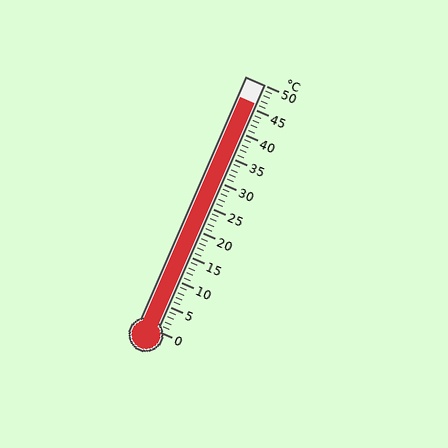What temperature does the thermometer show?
The thermometer shows approximately 46°C.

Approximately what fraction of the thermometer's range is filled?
The thermometer is filled to approximately 90% of its range.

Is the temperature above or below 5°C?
The temperature is above 5°C.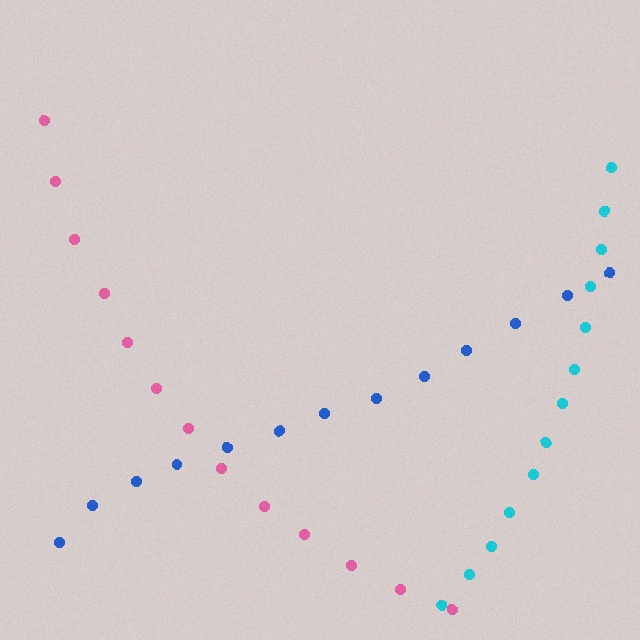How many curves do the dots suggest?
There are 3 distinct paths.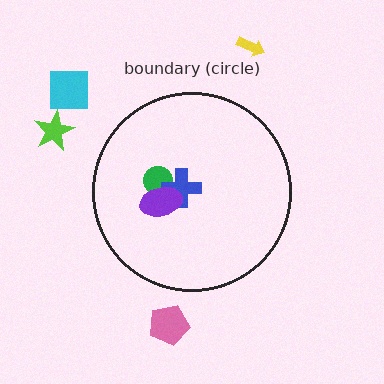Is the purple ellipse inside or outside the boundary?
Inside.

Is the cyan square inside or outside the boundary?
Outside.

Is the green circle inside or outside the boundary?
Inside.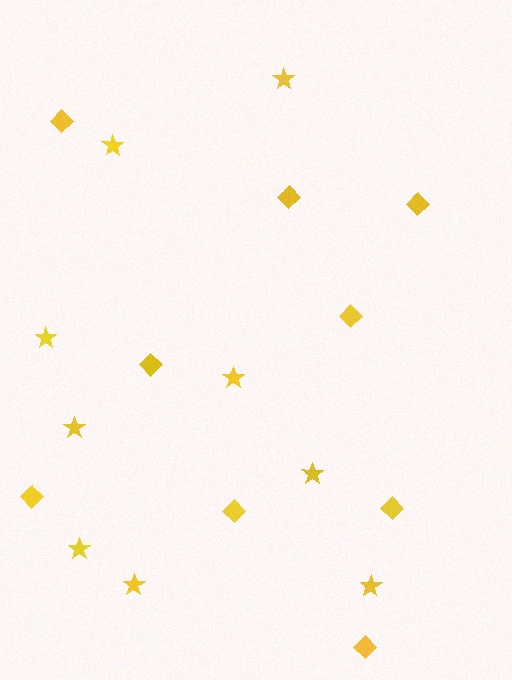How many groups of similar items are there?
There are 2 groups: one group of diamonds (9) and one group of stars (9).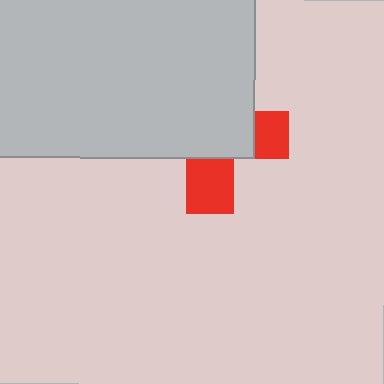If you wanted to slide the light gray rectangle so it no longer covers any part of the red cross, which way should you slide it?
Slide it up — that is the most direct way to separate the two shapes.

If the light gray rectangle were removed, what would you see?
You would see the complete red cross.